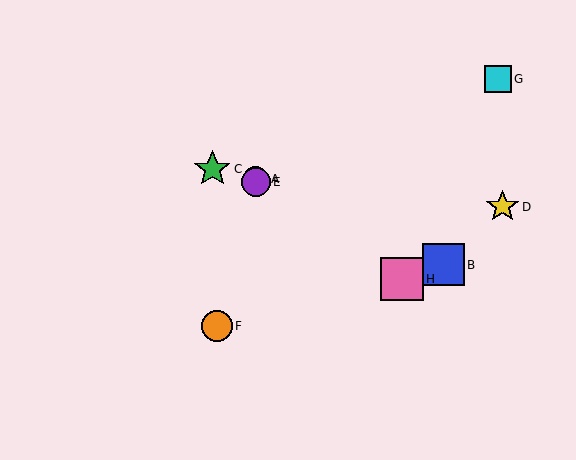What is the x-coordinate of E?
Object E is at x≈256.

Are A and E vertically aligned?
Yes, both are at x≈256.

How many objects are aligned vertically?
2 objects (A, E) are aligned vertically.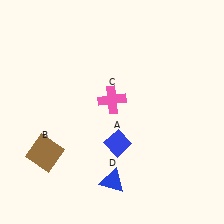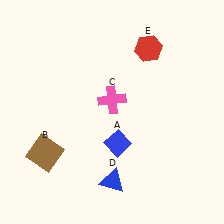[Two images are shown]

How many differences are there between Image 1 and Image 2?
There is 1 difference between the two images.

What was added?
A red hexagon (E) was added in Image 2.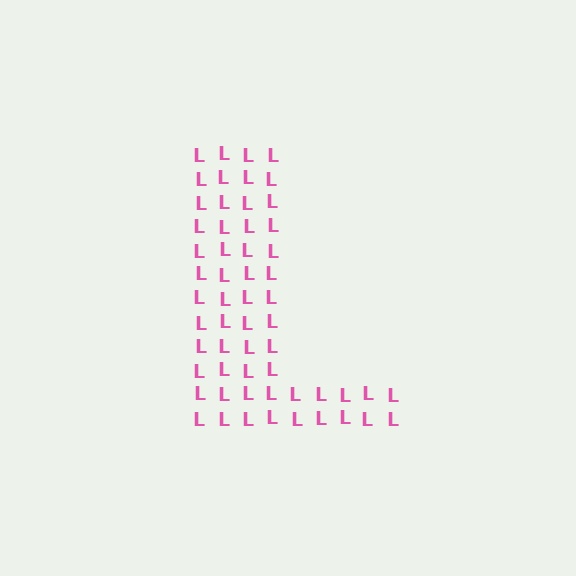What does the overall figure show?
The overall figure shows the letter L.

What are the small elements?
The small elements are letter L's.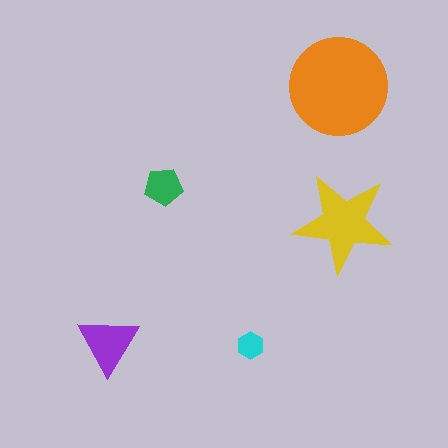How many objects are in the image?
There are 5 objects in the image.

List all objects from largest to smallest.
The orange circle, the yellow star, the purple triangle, the green pentagon, the cyan hexagon.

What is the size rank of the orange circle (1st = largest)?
1st.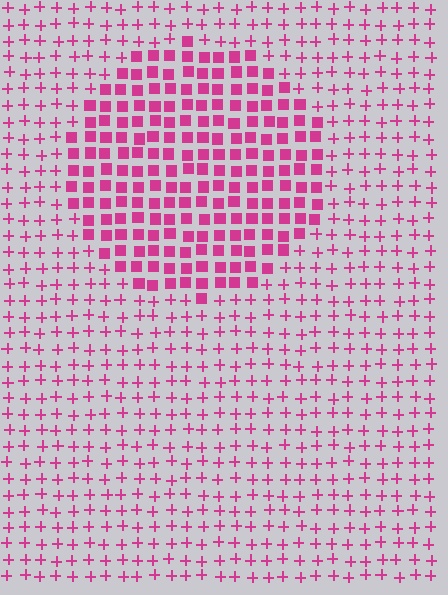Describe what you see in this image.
The image is filled with small magenta elements arranged in a uniform grid. A circle-shaped region contains squares, while the surrounding area contains plus signs. The boundary is defined purely by the change in element shape.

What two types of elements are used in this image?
The image uses squares inside the circle region and plus signs outside it.